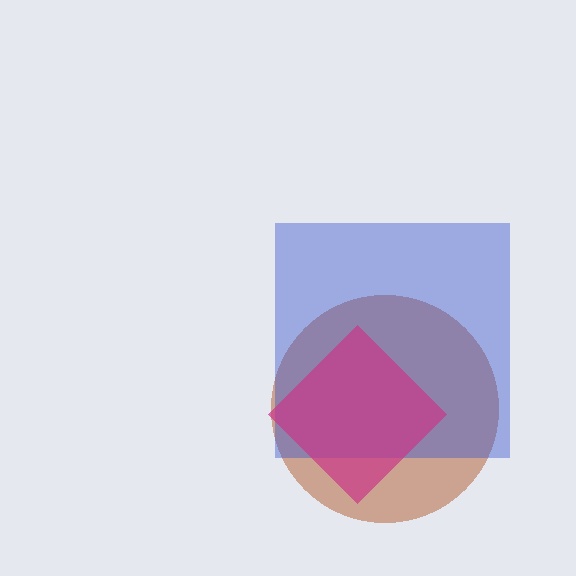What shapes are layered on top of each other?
The layered shapes are: a brown circle, a blue square, a magenta diamond.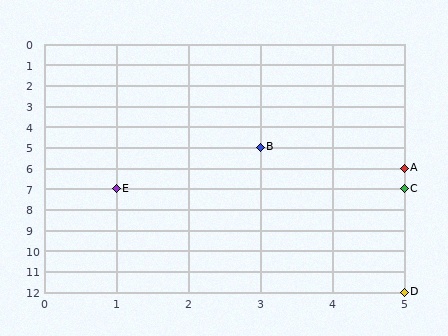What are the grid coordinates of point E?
Point E is at grid coordinates (1, 7).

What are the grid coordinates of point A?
Point A is at grid coordinates (5, 6).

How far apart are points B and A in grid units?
Points B and A are 2 columns and 1 row apart (about 2.2 grid units diagonally).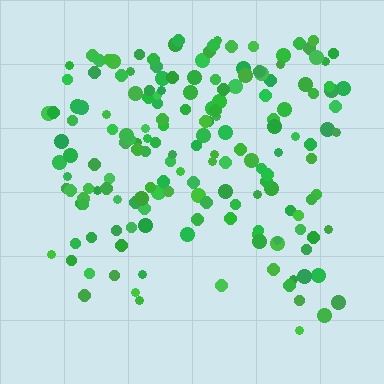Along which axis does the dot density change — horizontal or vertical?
Vertical.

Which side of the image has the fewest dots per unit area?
The bottom.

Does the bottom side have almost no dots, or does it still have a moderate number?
Still a moderate number, just noticeably fewer than the top.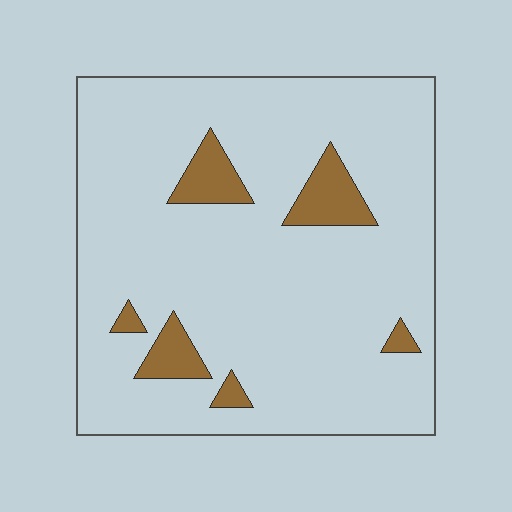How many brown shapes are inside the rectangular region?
6.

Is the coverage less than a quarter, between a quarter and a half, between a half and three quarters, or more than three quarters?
Less than a quarter.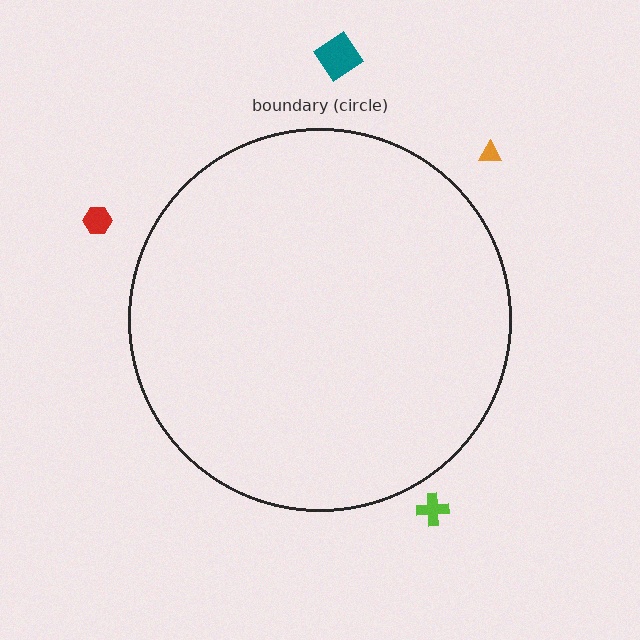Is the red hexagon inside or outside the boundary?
Outside.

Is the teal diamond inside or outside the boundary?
Outside.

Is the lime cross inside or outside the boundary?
Outside.